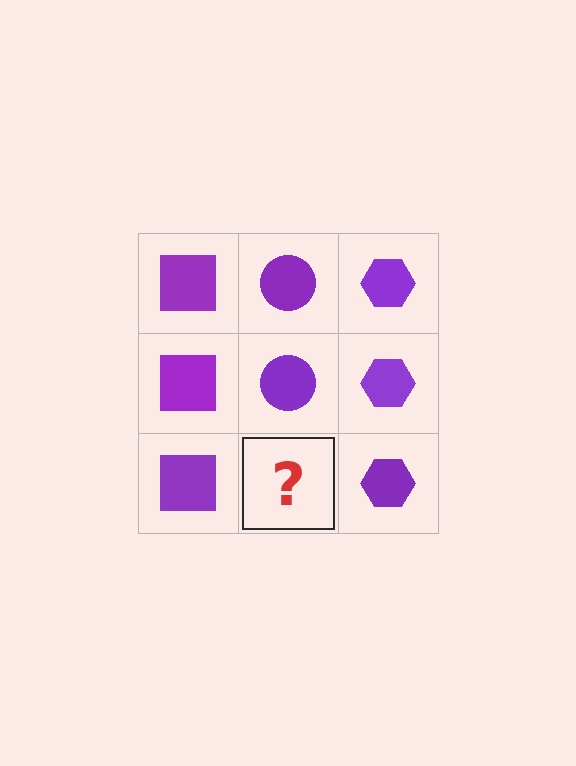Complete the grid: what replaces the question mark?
The question mark should be replaced with a purple circle.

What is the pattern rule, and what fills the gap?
The rule is that each column has a consistent shape. The gap should be filled with a purple circle.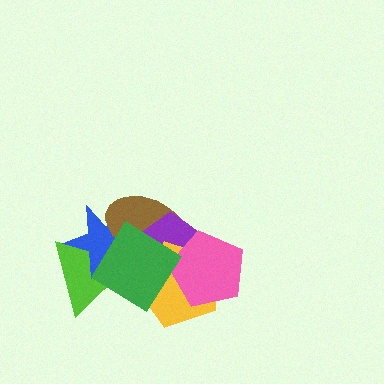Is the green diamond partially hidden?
No, no other shape covers it.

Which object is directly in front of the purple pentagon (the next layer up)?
The yellow pentagon is directly in front of the purple pentagon.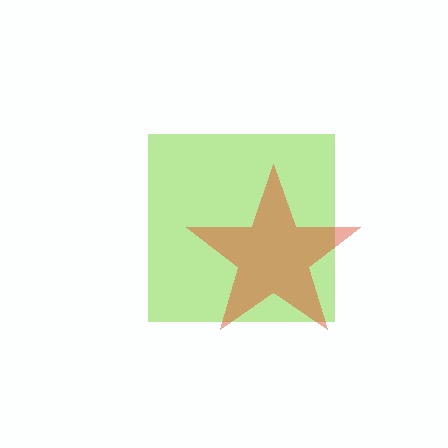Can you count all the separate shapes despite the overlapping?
Yes, there are 2 separate shapes.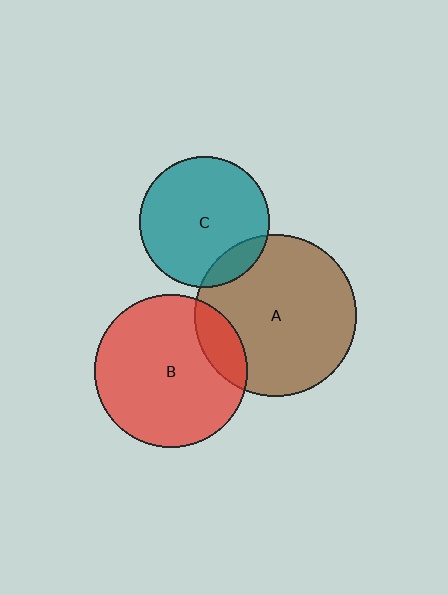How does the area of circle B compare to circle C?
Approximately 1.4 times.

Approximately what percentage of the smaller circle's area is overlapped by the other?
Approximately 15%.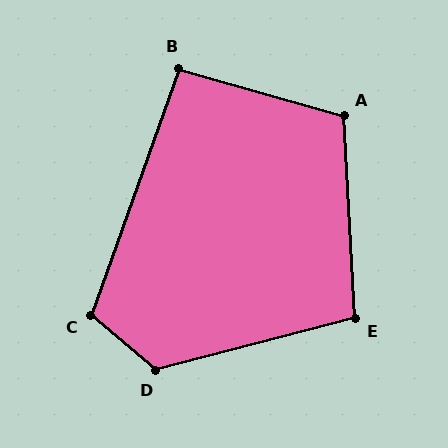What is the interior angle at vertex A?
Approximately 109 degrees (obtuse).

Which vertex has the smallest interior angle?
B, at approximately 94 degrees.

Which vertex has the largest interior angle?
D, at approximately 125 degrees.